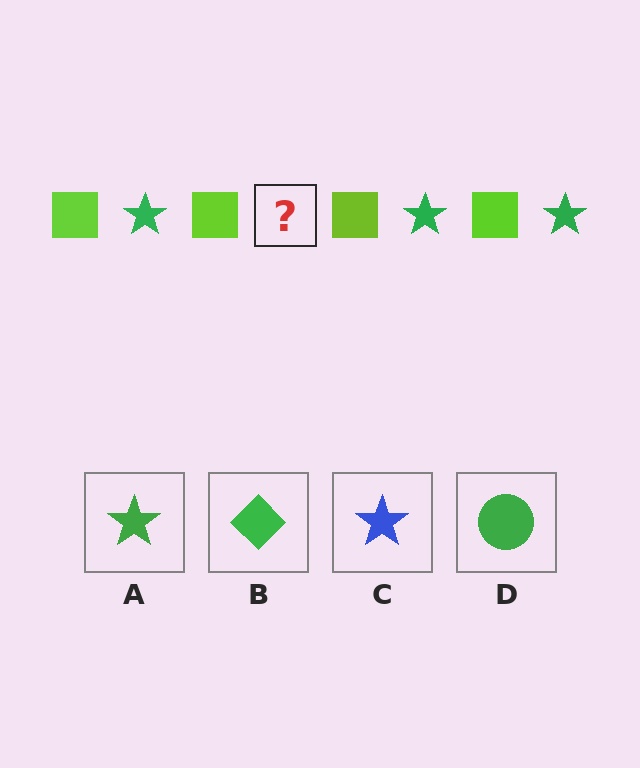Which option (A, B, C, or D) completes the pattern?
A.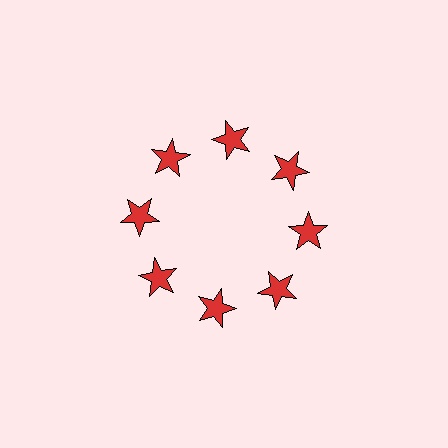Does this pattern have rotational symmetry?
Yes, this pattern has 8-fold rotational symmetry. It looks the same after rotating 45 degrees around the center.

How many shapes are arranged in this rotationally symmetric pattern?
There are 8 shapes, arranged in 8 groups of 1.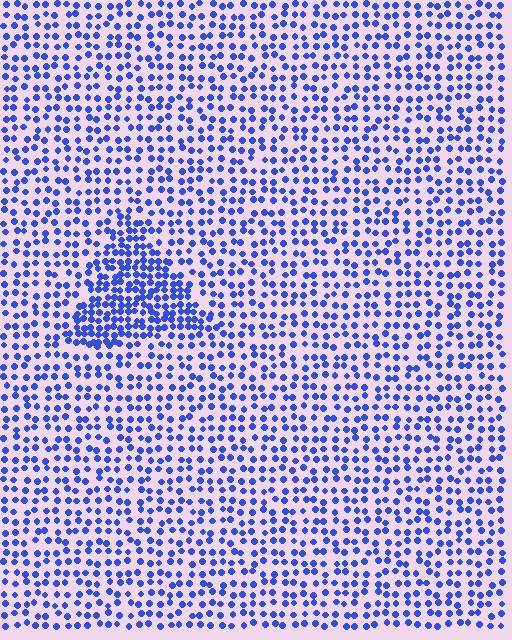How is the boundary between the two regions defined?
The boundary is defined by a change in element density (approximately 2.0x ratio). All elements are the same color, size, and shape.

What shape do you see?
I see a triangle.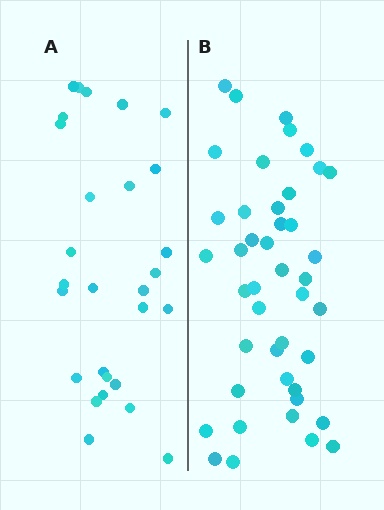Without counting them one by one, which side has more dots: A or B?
Region B (the right region) has more dots.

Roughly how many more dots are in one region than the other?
Region B has approximately 15 more dots than region A.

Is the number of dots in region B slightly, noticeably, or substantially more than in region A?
Region B has substantially more. The ratio is roughly 1.5 to 1.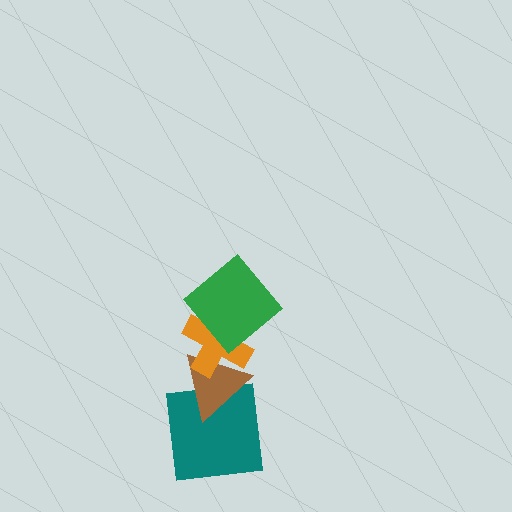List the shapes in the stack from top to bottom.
From top to bottom: the green diamond, the orange cross, the brown triangle, the teal square.